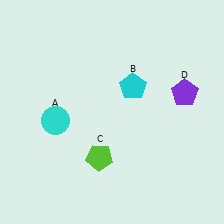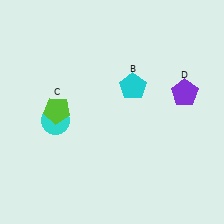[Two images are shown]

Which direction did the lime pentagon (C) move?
The lime pentagon (C) moved up.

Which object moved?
The lime pentagon (C) moved up.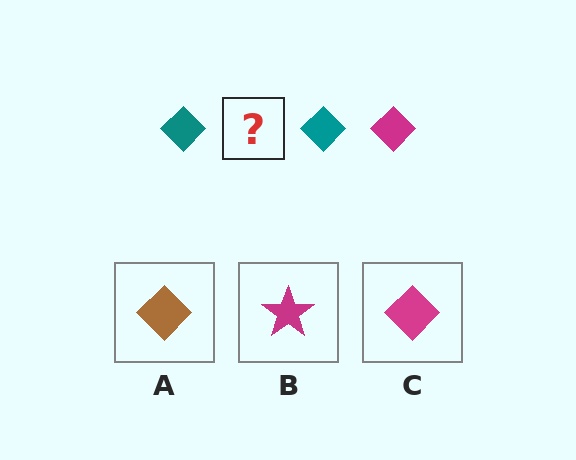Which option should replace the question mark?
Option C.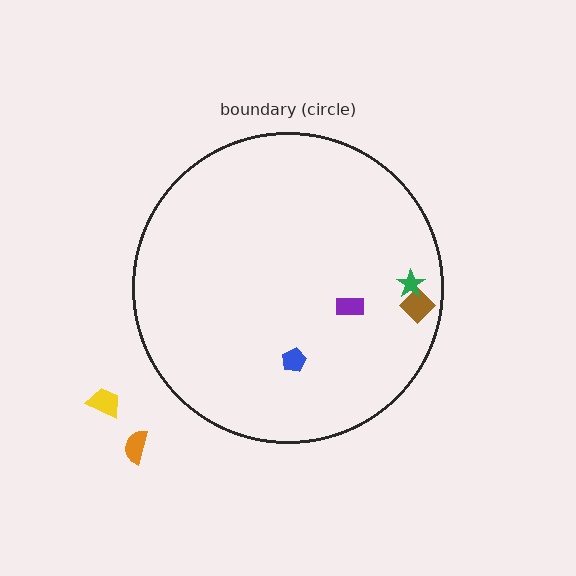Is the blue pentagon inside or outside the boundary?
Inside.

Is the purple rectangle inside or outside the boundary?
Inside.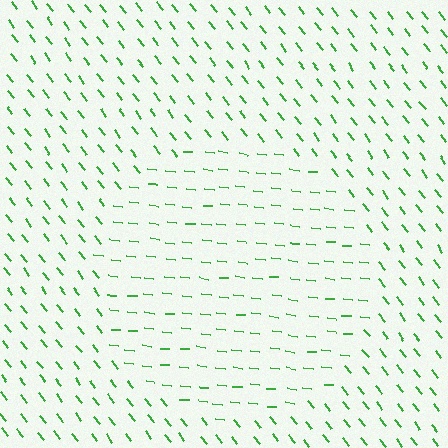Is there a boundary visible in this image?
Yes, there is a texture boundary formed by a change in line orientation.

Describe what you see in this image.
The image is filled with small green line segments. A circle region in the image has lines oriented differently from the surrounding lines, creating a visible texture boundary.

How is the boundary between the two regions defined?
The boundary is defined purely by a change in line orientation (approximately 45 degrees difference). All lines are the same color and thickness.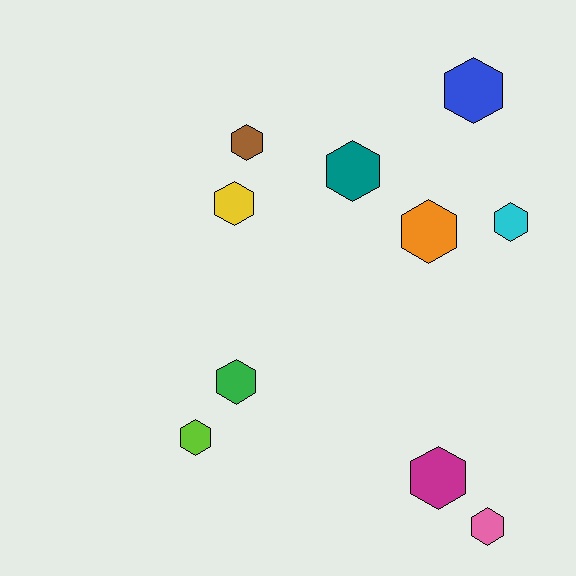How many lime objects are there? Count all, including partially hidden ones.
There is 1 lime object.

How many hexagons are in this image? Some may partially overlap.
There are 10 hexagons.